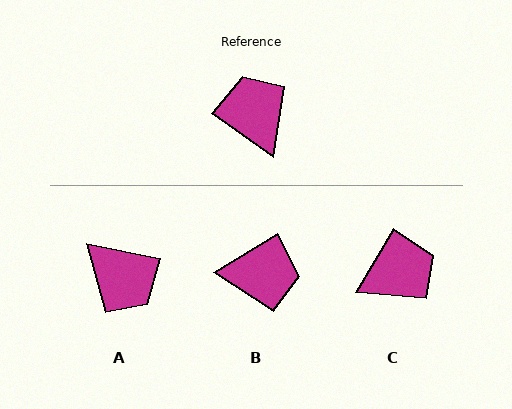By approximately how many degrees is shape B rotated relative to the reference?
Approximately 113 degrees clockwise.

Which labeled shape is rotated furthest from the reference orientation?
A, about 156 degrees away.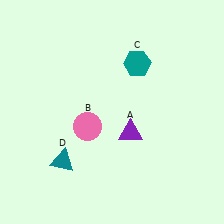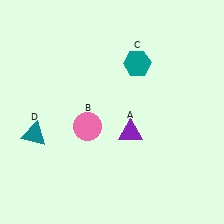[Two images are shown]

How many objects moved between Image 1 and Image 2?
1 object moved between the two images.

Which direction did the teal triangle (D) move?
The teal triangle (D) moved left.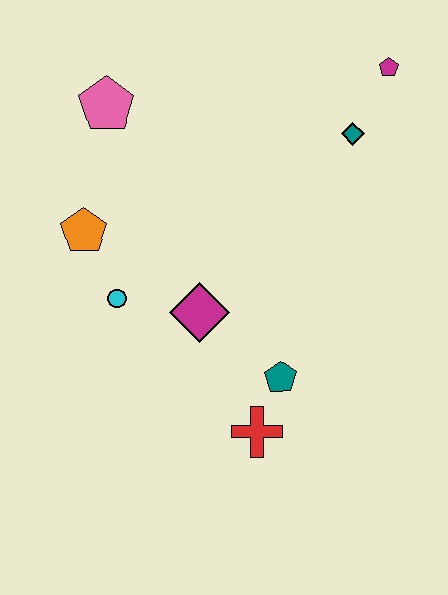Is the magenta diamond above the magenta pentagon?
No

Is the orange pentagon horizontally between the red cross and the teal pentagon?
No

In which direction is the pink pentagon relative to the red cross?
The pink pentagon is above the red cross.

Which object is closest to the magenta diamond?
The cyan circle is closest to the magenta diamond.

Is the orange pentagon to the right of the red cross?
No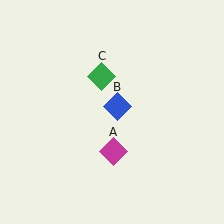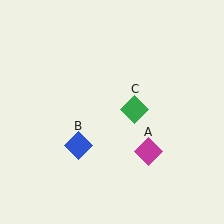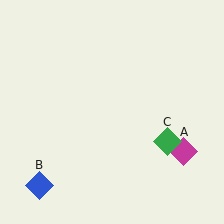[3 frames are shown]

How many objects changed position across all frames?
3 objects changed position: magenta diamond (object A), blue diamond (object B), green diamond (object C).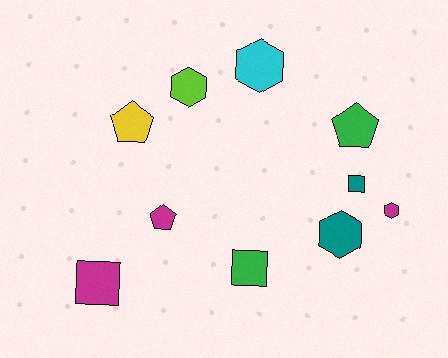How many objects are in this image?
There are 10 objects.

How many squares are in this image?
There are 3 squares.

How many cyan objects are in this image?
There is 1 cyan object.